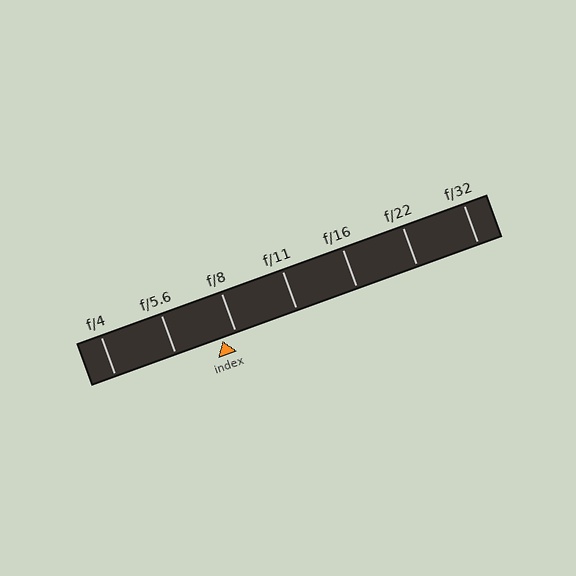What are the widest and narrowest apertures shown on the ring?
The widest aperture shown is f/4 and the narrowest is f/32.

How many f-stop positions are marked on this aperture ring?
There are 7 f-stop positions marked.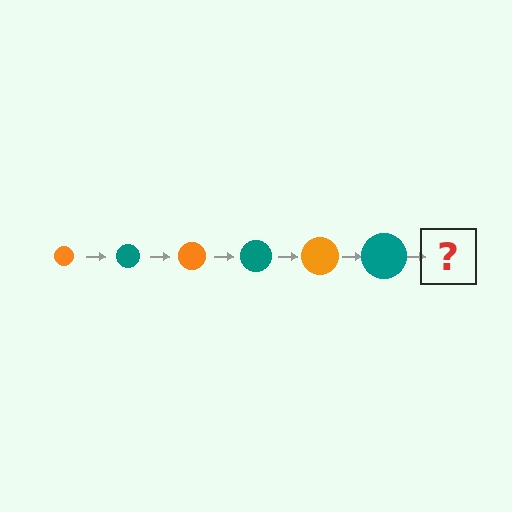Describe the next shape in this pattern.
It should be an orange circle, larger than the previous one.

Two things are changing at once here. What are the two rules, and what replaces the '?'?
The two rules are that the circle grows larger each step and the color cycles through orange and teal. The '?' should be an orange circle, larger than the previous one.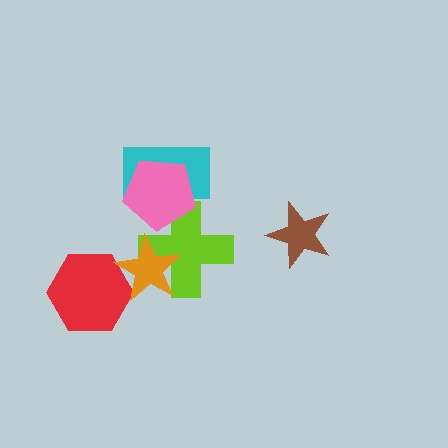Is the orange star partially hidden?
No, no other shape covers it.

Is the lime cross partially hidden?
Yes, it is partially covered by another shape.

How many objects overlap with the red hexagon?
1 object overlaps with the red hexagon.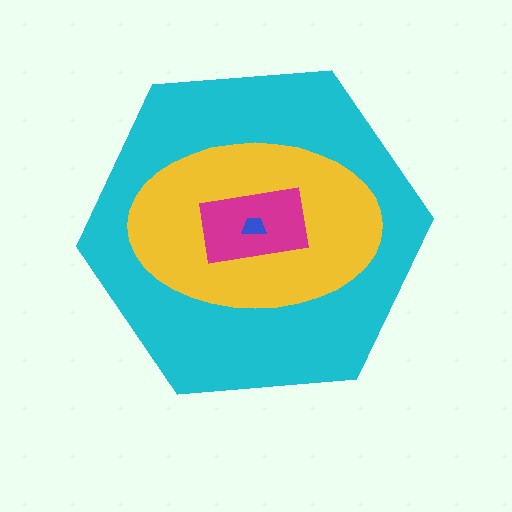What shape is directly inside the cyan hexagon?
The yellow ellipse.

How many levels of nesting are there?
4.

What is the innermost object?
The blue trapezoid.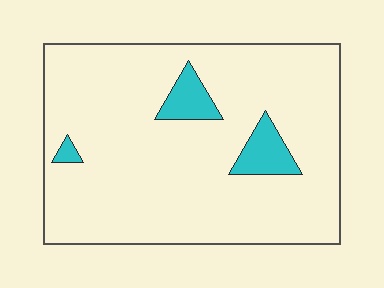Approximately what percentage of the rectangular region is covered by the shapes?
Approximately 10%.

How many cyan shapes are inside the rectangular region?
3.